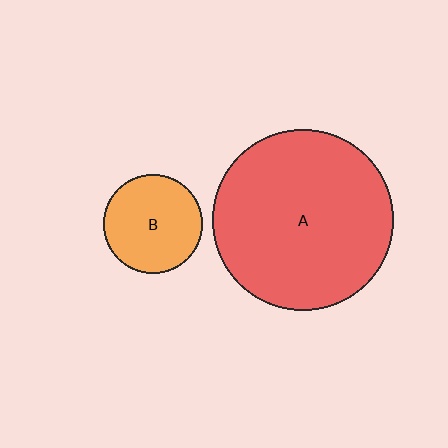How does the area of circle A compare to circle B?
Approximately 3.3 times.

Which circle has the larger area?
Circle A (red).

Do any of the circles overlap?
No, none of the circles overlap.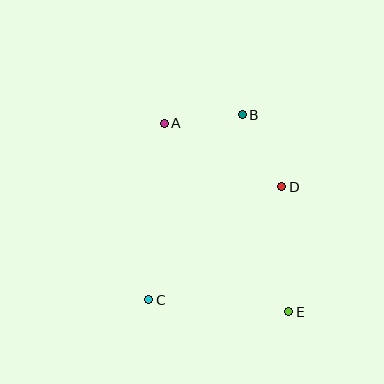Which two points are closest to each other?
Points A and B are closest to each other.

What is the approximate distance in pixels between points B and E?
The distance between B and E is approximately 202 pixels.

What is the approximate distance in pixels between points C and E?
The distance between C and E is approximately 140 pixels.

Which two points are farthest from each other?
Points A and E are farthest from each other.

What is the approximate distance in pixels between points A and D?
The distance between A and D is approximately 134 pixels.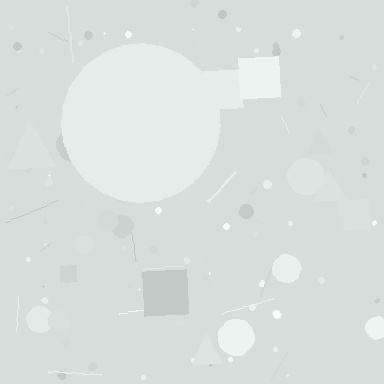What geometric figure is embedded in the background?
A circle is embedded in the background.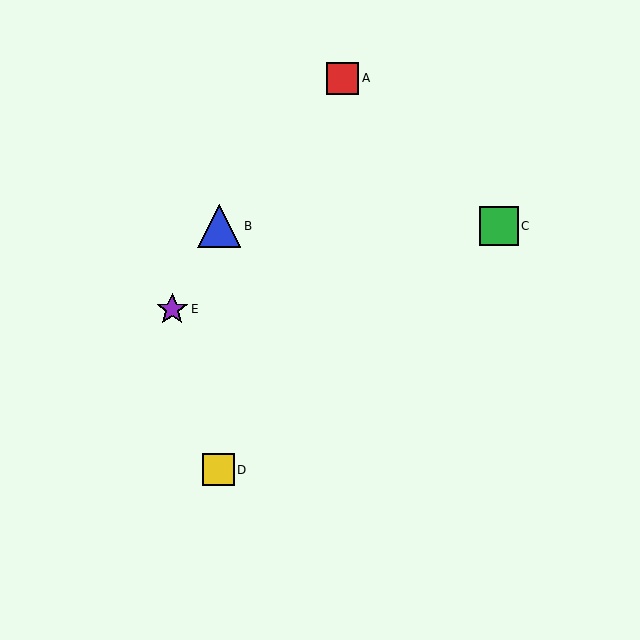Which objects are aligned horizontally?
Objects B, C are aligned horizontally.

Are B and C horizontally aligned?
Yes, both are at y≈226.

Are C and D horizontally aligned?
No, C is at y≈226 and D is at y≈470.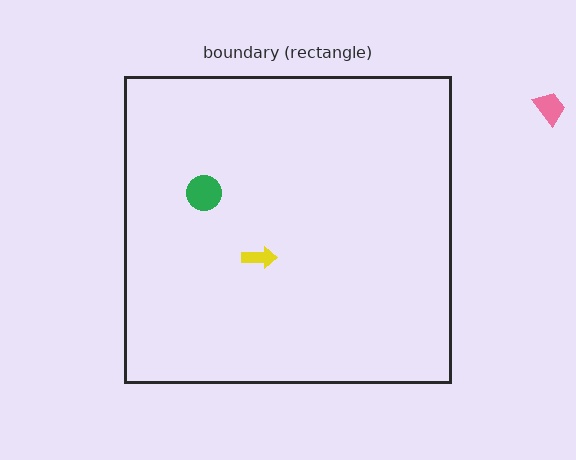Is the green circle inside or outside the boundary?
Inside.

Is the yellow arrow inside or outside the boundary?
Inside.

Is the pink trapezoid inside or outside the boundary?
Outside.